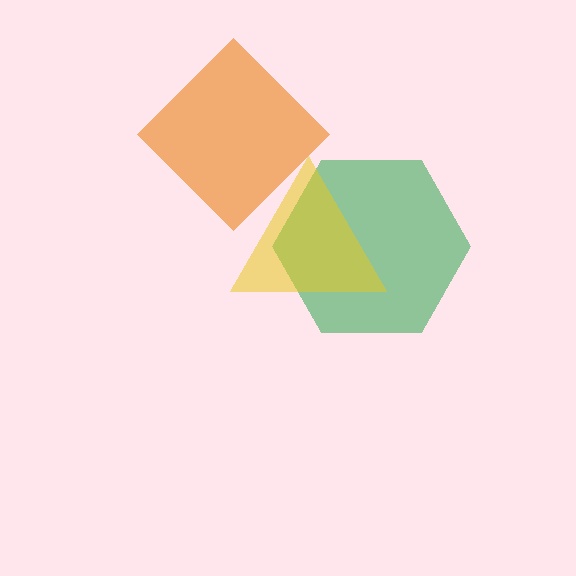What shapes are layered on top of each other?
The layered shapes are: a green hexagon, an orange diamond, a yellow triangle.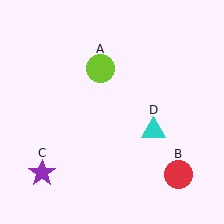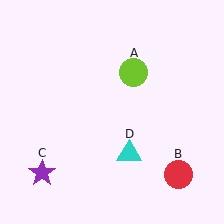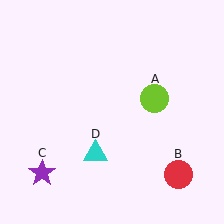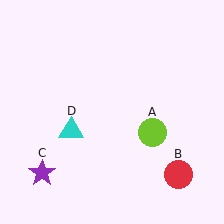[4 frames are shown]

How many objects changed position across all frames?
2 objects changed position: lime circle (object A), cyan triangle (object D).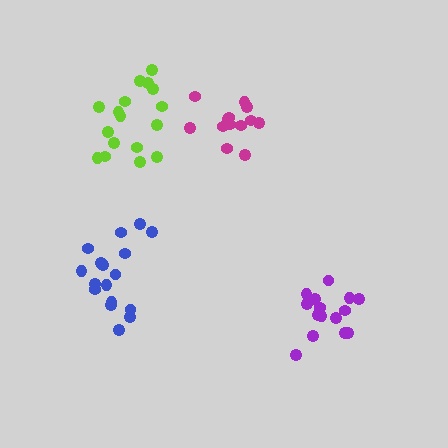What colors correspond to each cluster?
The clusters are colored: lime, blue, purple, magenta.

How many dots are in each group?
Group 1: 17 dots, Group 2: 17 dots, Group 3: 15 dots, Group 4: 13 dots (62 total).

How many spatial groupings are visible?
There are 4 spatial groupings.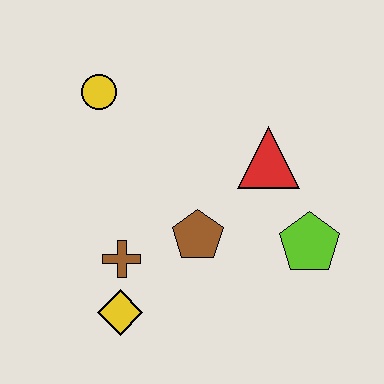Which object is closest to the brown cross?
The yellow diamond is closest to the brown cross.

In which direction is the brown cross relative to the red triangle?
The brown cross is to the left of the red triangle.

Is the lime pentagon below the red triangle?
Yes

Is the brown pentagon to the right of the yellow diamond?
Yes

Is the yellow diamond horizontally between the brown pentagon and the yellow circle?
Yes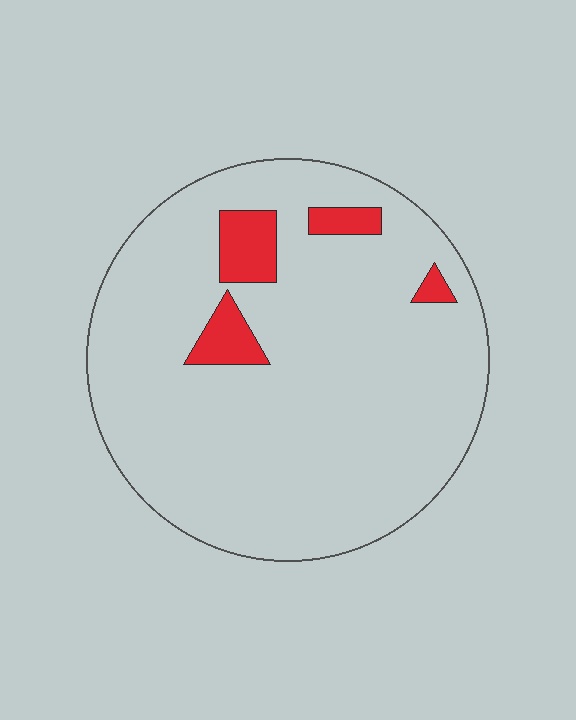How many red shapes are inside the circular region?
4.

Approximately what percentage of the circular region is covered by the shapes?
Approximately 10%.